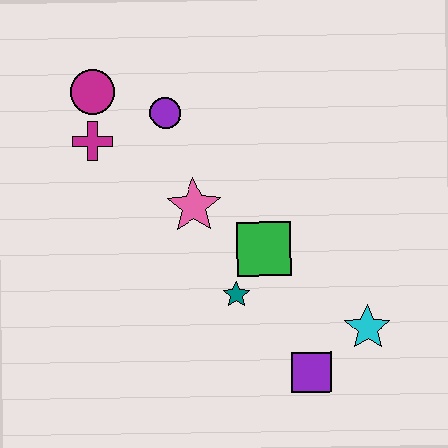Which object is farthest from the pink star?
The cyan star is farthest from the pink star.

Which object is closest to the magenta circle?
The magenta cross is closest to the magenta circle.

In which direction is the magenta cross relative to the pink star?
The magenta cross is to the left of the pink star.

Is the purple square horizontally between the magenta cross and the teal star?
No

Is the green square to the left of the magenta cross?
No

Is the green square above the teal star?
Yes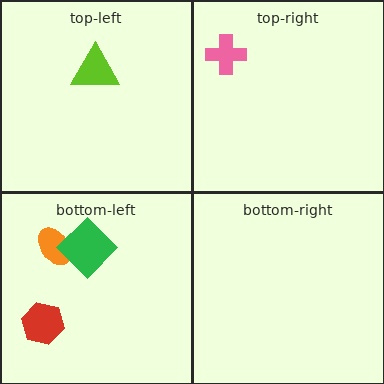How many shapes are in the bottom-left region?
3.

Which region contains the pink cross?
The top-right region.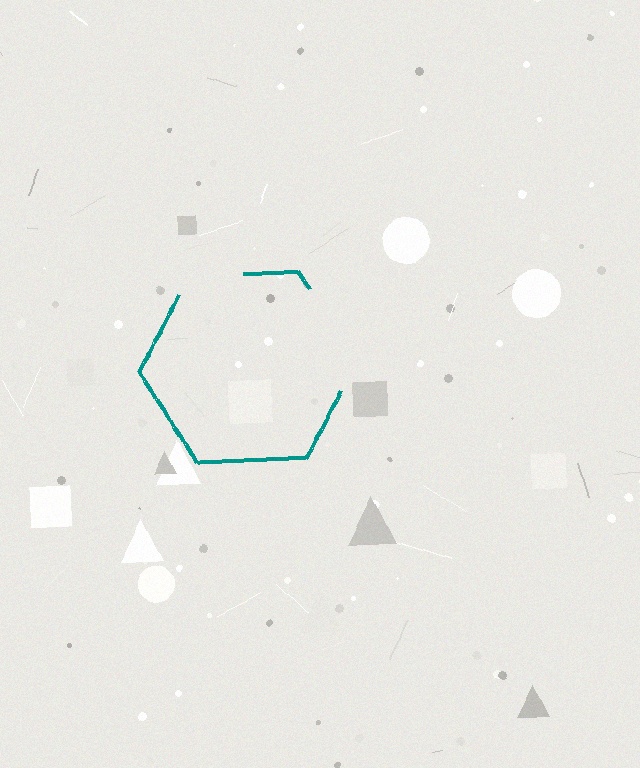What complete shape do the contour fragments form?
The contour fragments form a hexagon.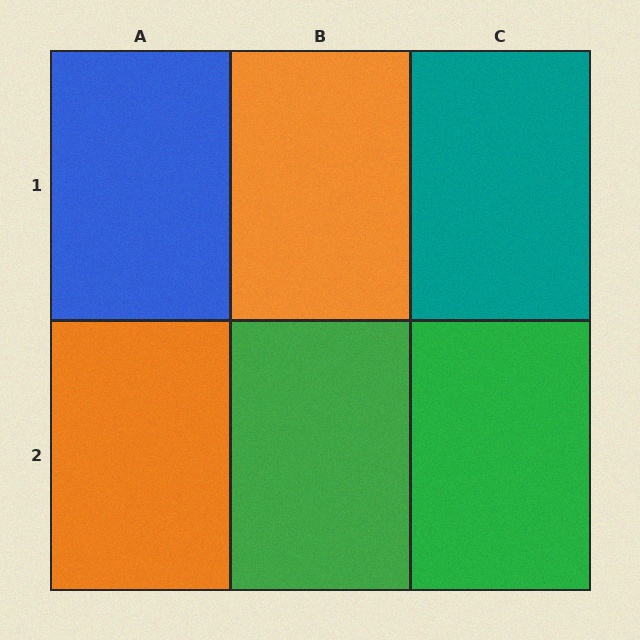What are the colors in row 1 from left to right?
Blue, orange, teal.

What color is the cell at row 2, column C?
Green.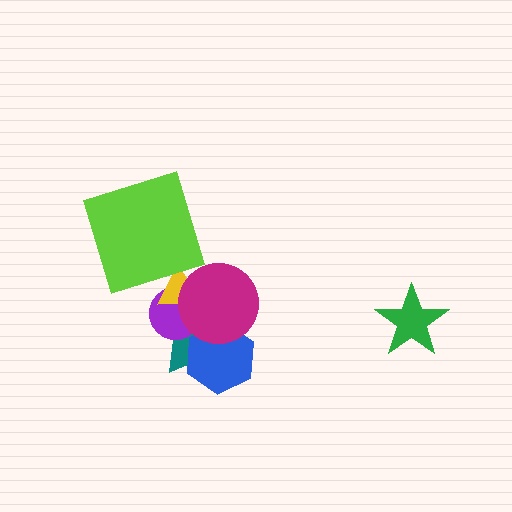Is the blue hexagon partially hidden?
Yes, it is partially covered by another shape.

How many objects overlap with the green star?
0 objects overlap with the green star.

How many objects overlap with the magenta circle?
4 objects overlap with the magenta circle.